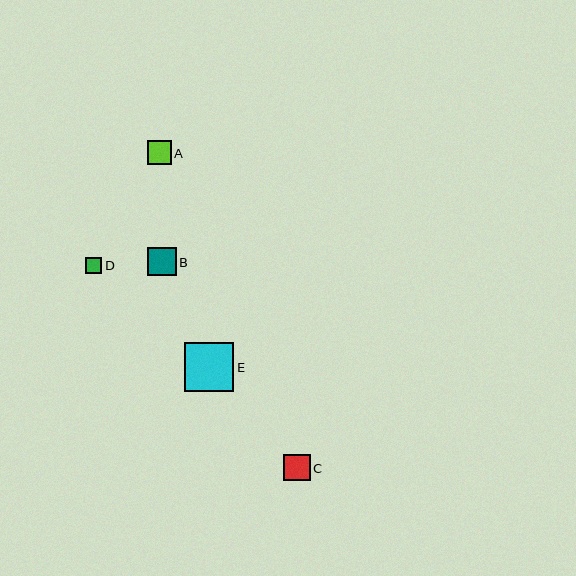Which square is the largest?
Square E is the largest with a size of approximately 49 pixels.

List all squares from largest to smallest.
From largest to smallest: E, B, C, A, D.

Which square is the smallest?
Square D is the smallest with a size of approximately 16 pixels.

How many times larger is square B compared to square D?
Square B is approximately 1.8 times the size of square D.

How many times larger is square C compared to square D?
Square C is approximately 1.7 times the size of square D.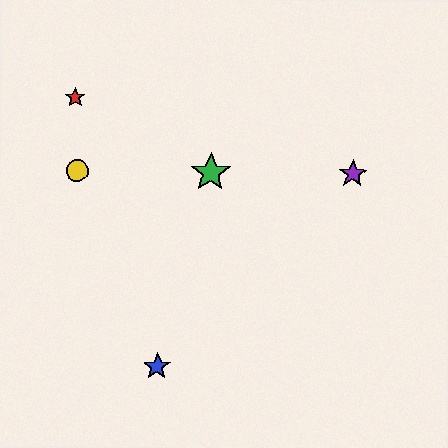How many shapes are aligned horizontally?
3 shapes (the green star, the yellow circle, the purple star) are aligned horizontally.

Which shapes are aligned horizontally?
The green star, the yellow circle, the purple star are aligned horizontally.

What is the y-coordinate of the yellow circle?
The yellow circle is at y≈171.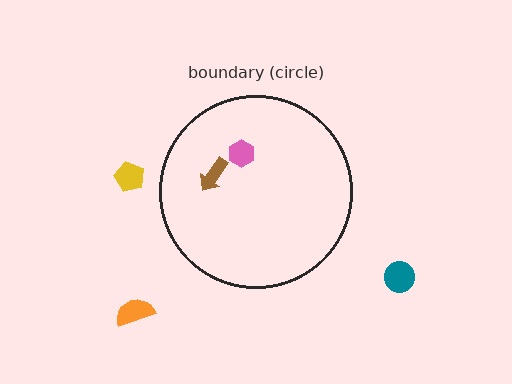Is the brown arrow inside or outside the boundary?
Inside.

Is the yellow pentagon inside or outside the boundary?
Outside.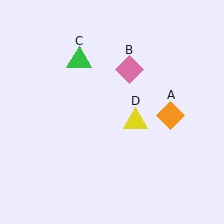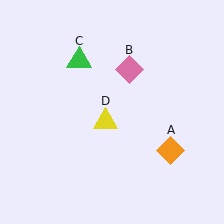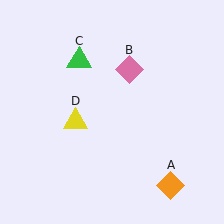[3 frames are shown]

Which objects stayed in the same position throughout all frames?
Pink diamond (object B) and green triangle (object C) remained stationary.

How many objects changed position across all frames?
2 objects changed position: orange diamond (object A), yellow triangle (object D).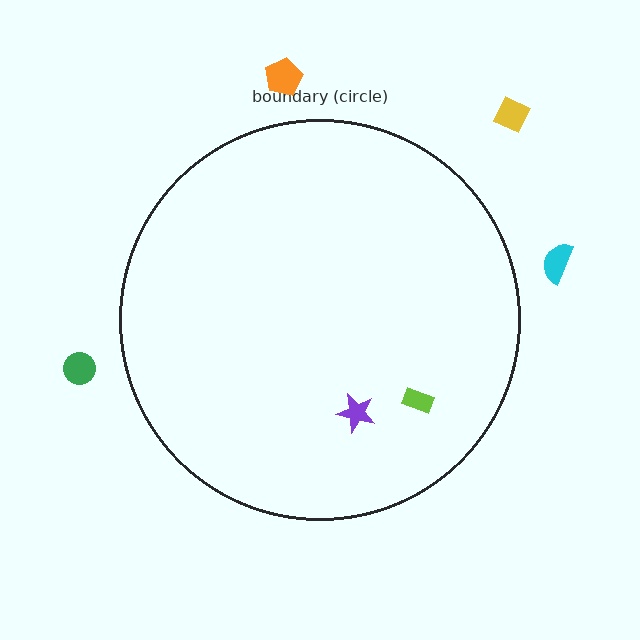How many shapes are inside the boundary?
2 inside, 4 outside.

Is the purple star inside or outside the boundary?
Inside.